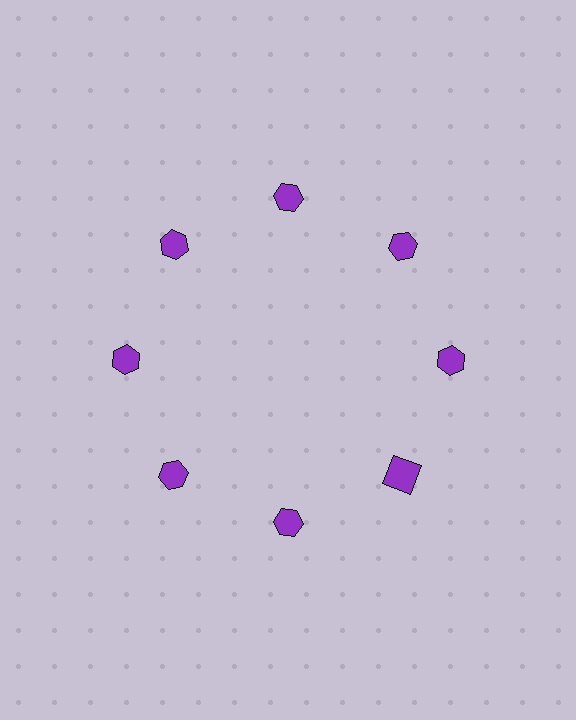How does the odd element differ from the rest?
It has a different shape: square instead of hexagon.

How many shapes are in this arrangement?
There are 8 shapes arranged in a ring pattern.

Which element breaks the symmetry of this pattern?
The purple square at roughly the 4 o'clock position breaks the symmetry. All other shapes are purple hexagons.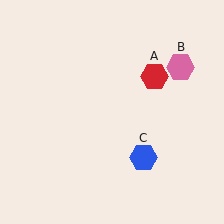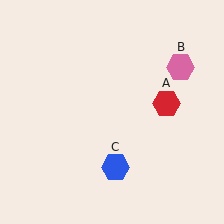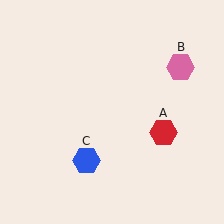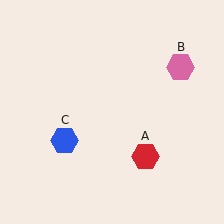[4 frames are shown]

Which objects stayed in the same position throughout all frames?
Pink hexagon (object B) remained stationary.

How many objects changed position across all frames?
2 objects changed position: red hexagon (object A), blue hexagon (object C).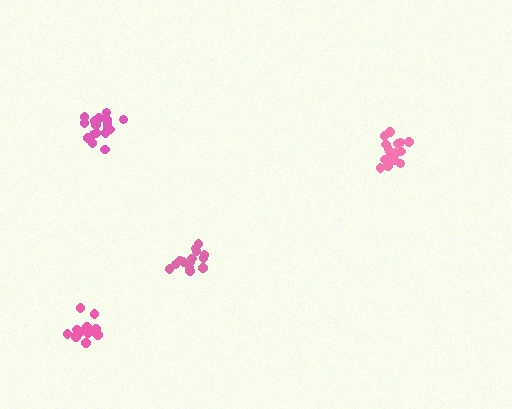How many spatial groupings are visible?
There are 4 spatial groupings.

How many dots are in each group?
Group 1: 14 dots, Group 2: 14 dots, Group 3: 16 dots, Group 4: 18 dots (62 total).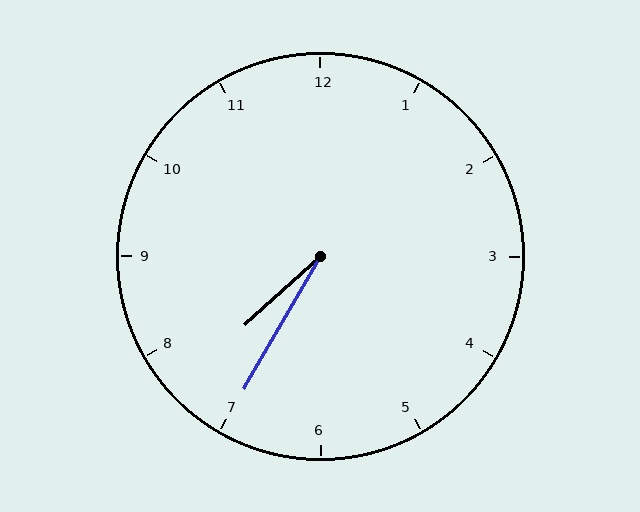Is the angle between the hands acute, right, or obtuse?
It is acute.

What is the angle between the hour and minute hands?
Approximately 18 degrees.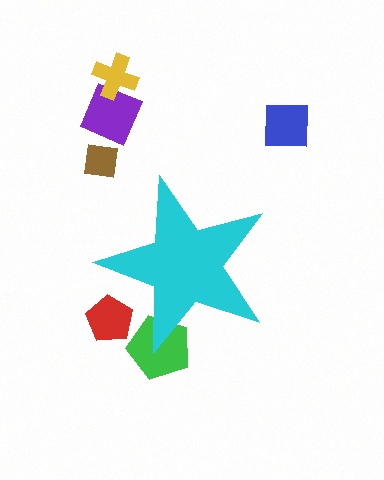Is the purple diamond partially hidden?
No, the purple diamond is fully visible.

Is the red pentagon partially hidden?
Yes, the red pentagon is partially hidden behind the cyan star.